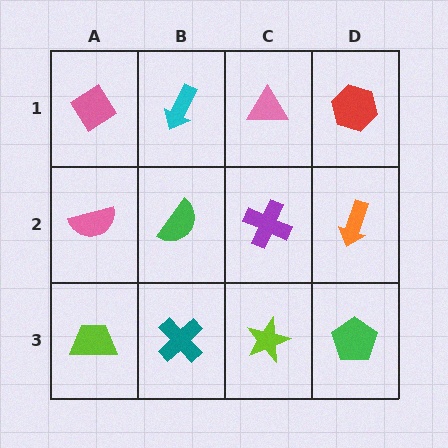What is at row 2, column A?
A pink semicircle.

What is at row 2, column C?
A purple cross.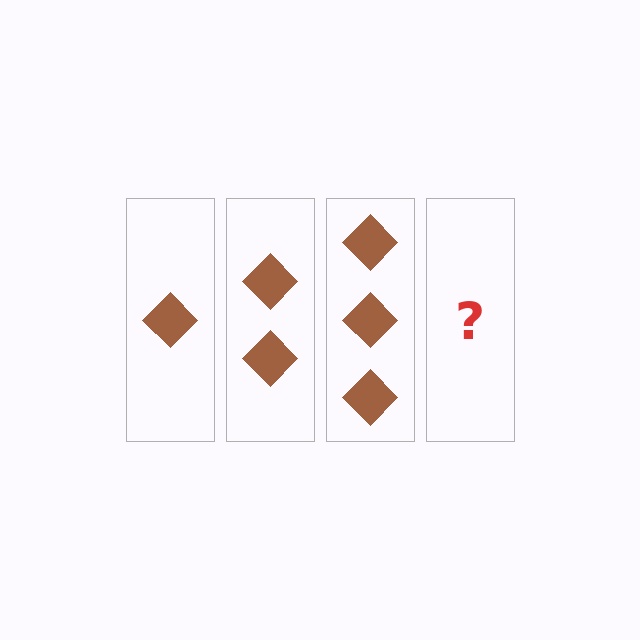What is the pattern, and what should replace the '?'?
The pattern is that each step adds one more diamond. The '?' should be 4 diamonds.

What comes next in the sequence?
The next element should be 4 diamonds.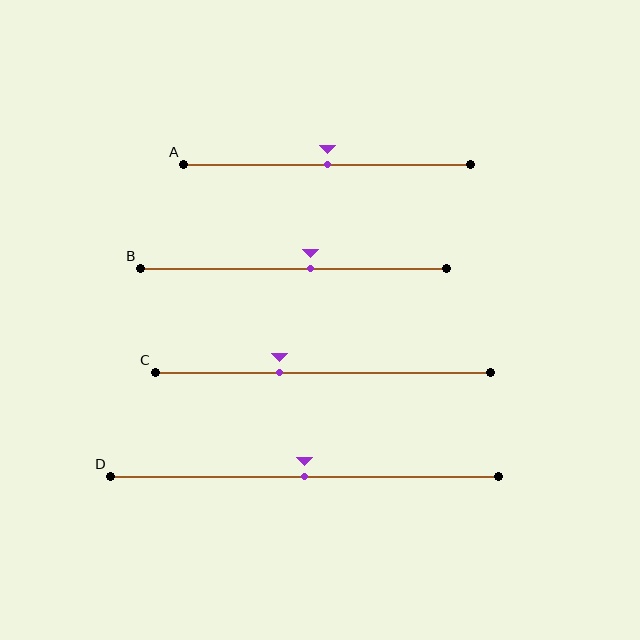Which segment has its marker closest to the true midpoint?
Segment A has its marker closest to the true midpoint.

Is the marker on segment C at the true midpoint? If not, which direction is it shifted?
No, the marker on segment C is shifted to the left by about 13% of the segment length.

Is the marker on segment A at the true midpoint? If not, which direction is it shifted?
Yes, the marker on segment A is at the true midpoint.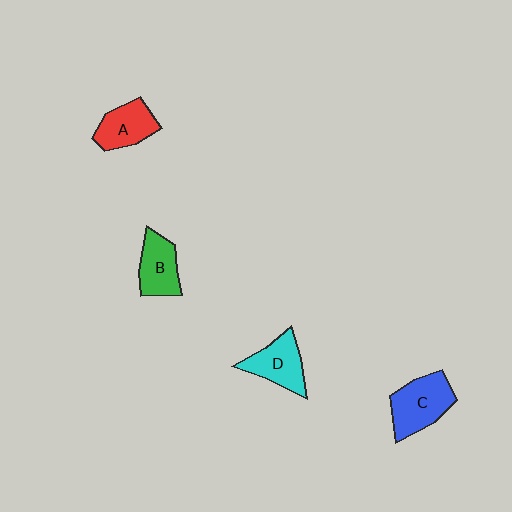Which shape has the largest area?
Shape C (blue).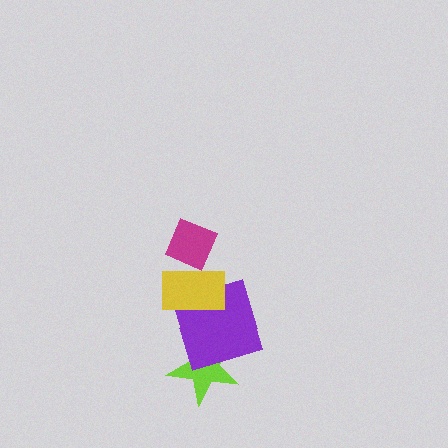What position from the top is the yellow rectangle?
The yellow rectangle is 2nd from the top.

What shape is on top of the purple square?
The yellow rectangle is on top of the purple square.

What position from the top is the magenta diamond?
The magenta diamond is 1st from the top.